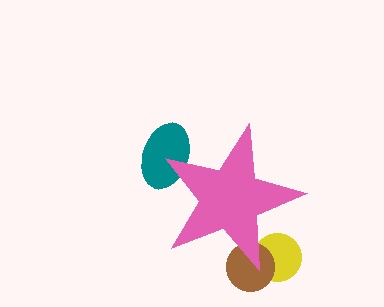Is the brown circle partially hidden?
Yes, the brown circle is partially hidden behind the pink star.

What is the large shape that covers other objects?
A pink star.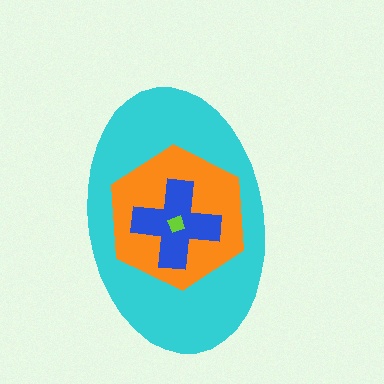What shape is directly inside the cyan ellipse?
The orange hexagon.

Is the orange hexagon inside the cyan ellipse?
Yes.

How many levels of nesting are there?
4.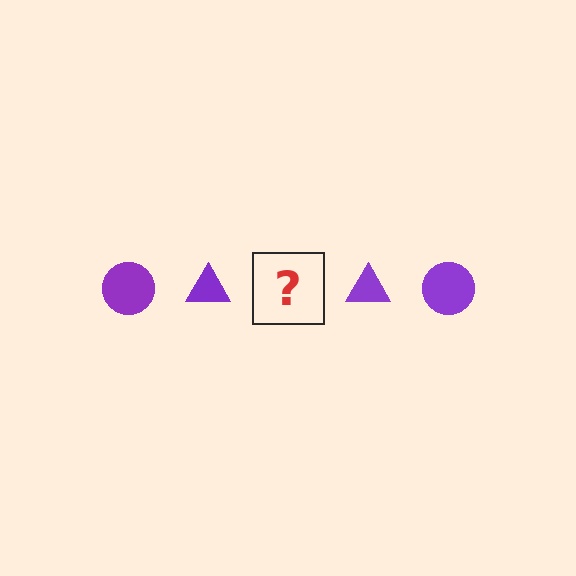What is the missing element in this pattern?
The missing element is a purple circle.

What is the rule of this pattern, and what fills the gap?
The rule is that the pattern cycles through circle, triangle shapes in purple. The gap should be filled with a purple circle.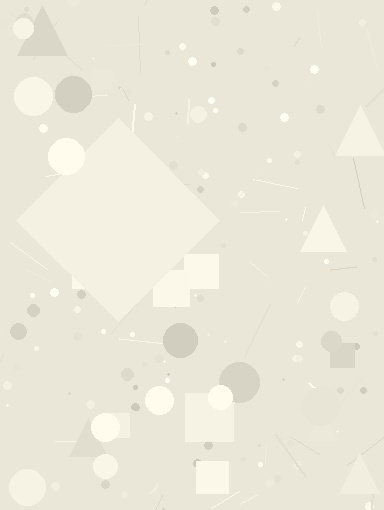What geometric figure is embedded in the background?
A diamond is embedded in the background.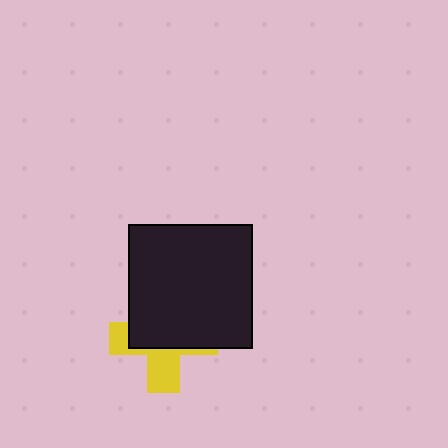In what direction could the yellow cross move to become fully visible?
The yellow cross could move down. That would shift it out from behind the black square entirely.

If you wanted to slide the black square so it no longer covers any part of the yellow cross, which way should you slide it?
Slide it up — that is the most direct way to separate the two shapes.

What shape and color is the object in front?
The object in front is a black square.